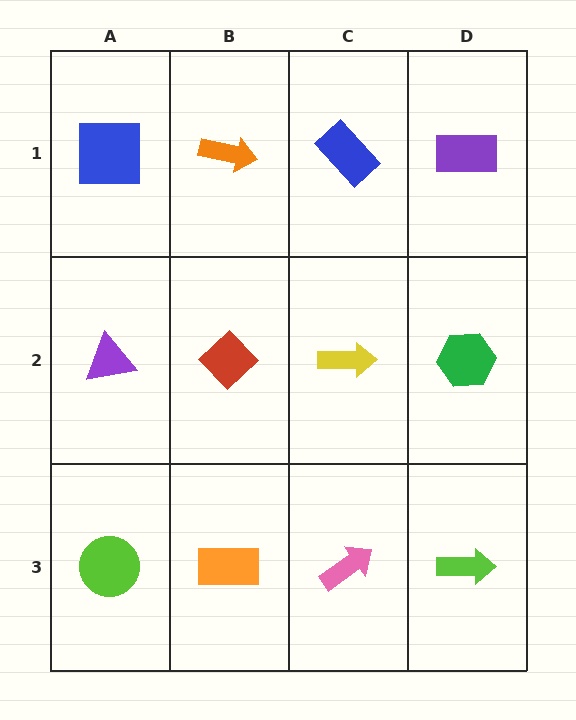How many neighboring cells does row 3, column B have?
3.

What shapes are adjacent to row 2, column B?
An orange arrow (row 1, column B), an orange rectangle (row 3, column B), a purple triangle (row 2, column A), a yellow arrow (row 2, column C).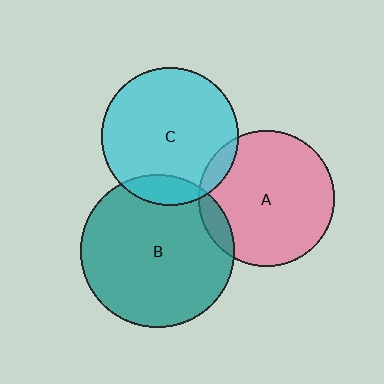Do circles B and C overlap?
Yes.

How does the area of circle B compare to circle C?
Approximately 1.2 times.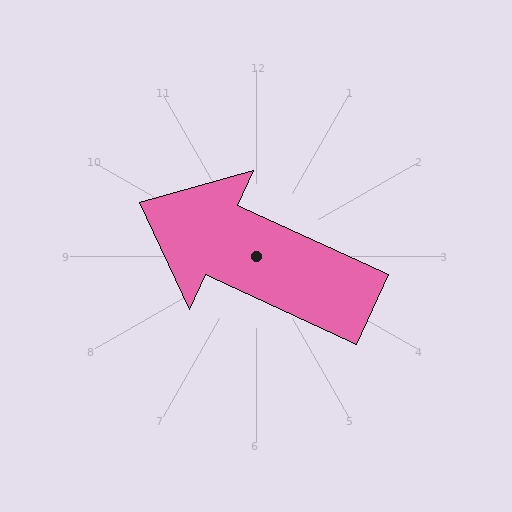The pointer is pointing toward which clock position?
Roughly 10 o'clock.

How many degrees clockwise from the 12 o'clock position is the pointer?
Approximately 295 degrees.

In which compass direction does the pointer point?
Northwest.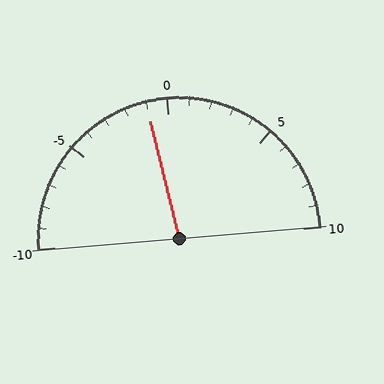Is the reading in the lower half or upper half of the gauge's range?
The reading is in the lower half of the range (-10 to 10).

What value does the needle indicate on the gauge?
The needle indicates approximately -1.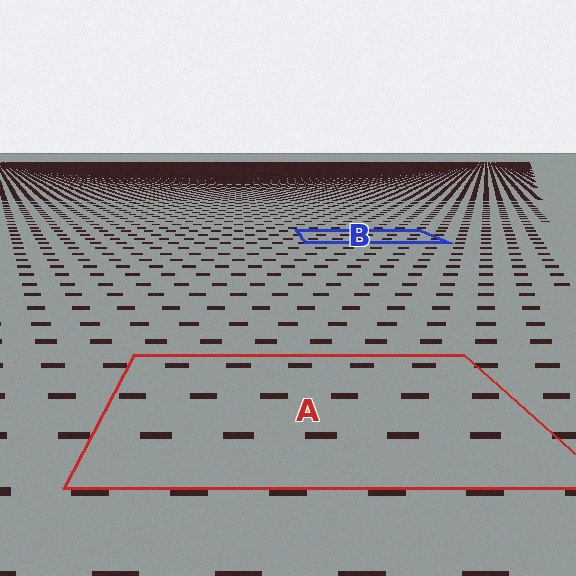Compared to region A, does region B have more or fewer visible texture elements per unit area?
Region B has more texture elements per unit area — they are packed more densely because it is farther away.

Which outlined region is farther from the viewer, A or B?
Region B is farther from the viewer — the texture elements inside it appear smaller and more densely packed.